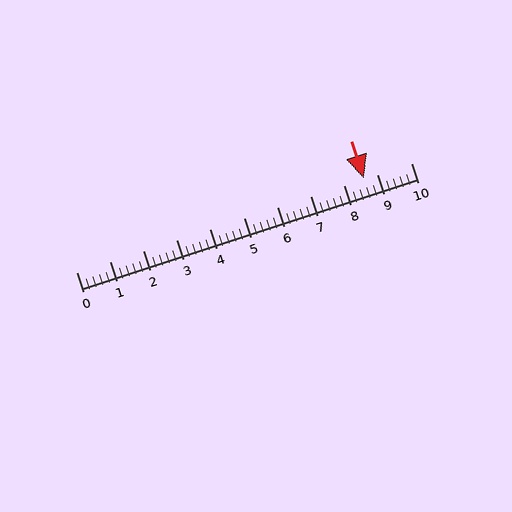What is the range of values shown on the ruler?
The ruler shows values from 0 to 10.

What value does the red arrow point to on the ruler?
The red arrow points to approximately 8.6.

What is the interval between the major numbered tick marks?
The major tick marks are spaced 1 units apart.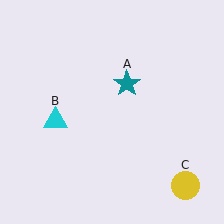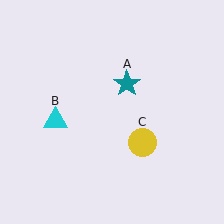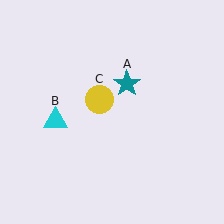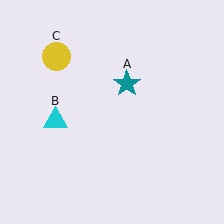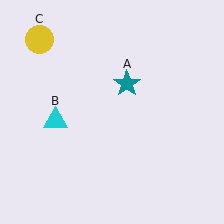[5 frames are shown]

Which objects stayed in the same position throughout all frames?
Teal star (object A) and cyan triangle (object B) remained stationary.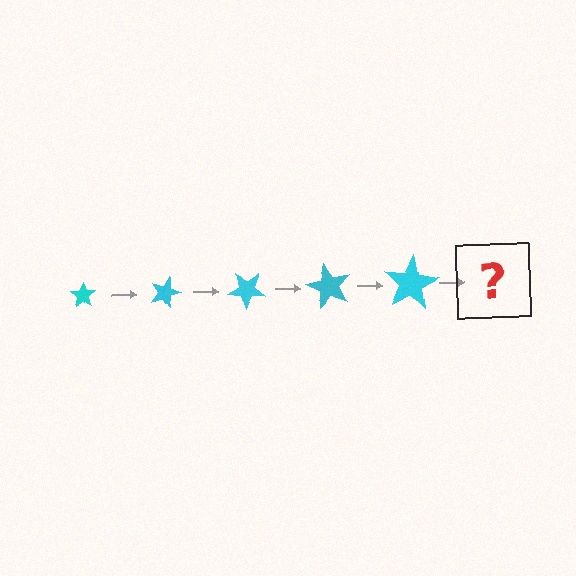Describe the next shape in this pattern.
It should be a star, larger than the previous one and rotated 100 degrees from the start.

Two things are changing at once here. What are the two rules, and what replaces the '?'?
The two rules are that the star grows larger each step and it rotates 20 degrees each step. The '?' should be a star, larger than the previous one and rotated 100 degrees from the start.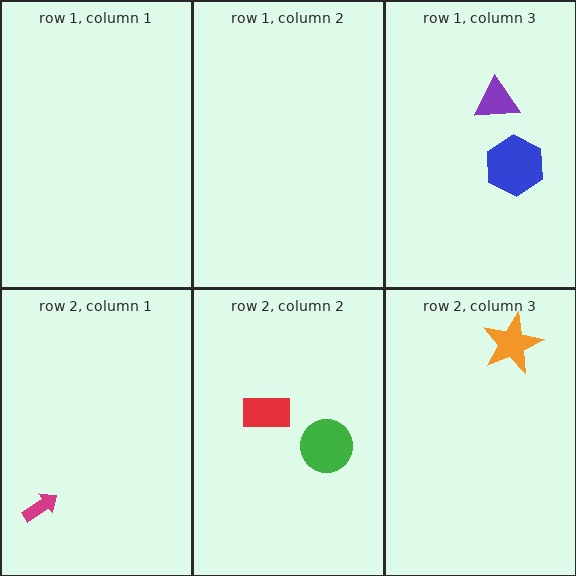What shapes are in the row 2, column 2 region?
The red rectangle, the green circle.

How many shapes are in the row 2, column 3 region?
1.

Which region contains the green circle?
The row 2, column 2 region.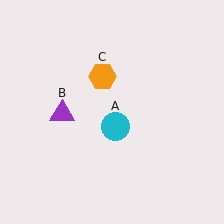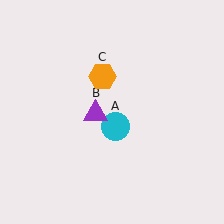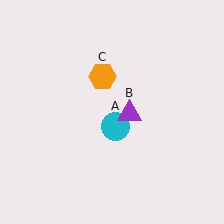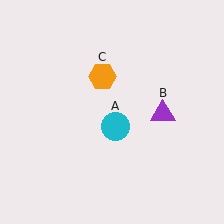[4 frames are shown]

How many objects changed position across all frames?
1 object changed position: purple triangle (object B).